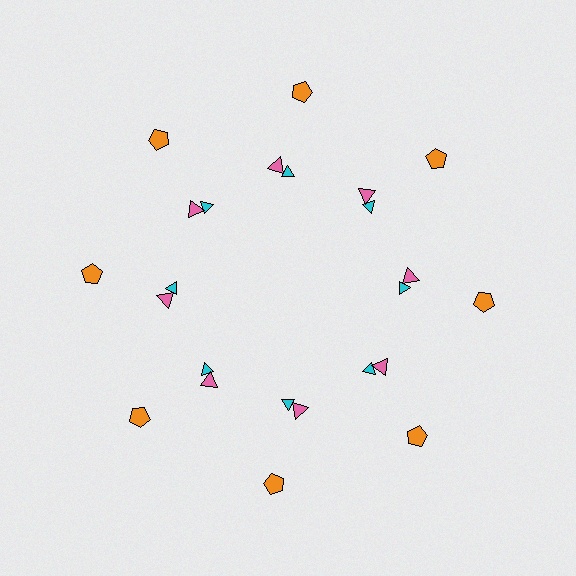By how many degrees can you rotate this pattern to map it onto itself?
The pattern maps onto itself every 45 degrees of rotation.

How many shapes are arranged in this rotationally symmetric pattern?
There are 24 shapes, arranged in 8 groups of 3.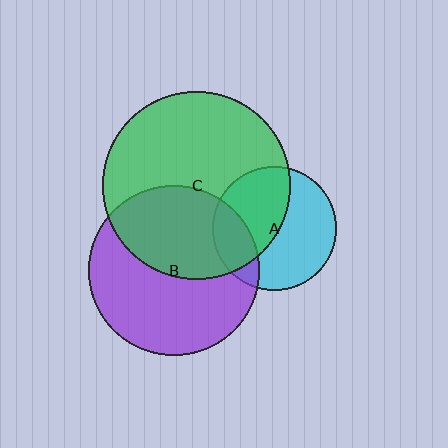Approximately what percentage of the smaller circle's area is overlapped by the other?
Approximately 45%.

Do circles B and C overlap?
Yes.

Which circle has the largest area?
Circle C (green).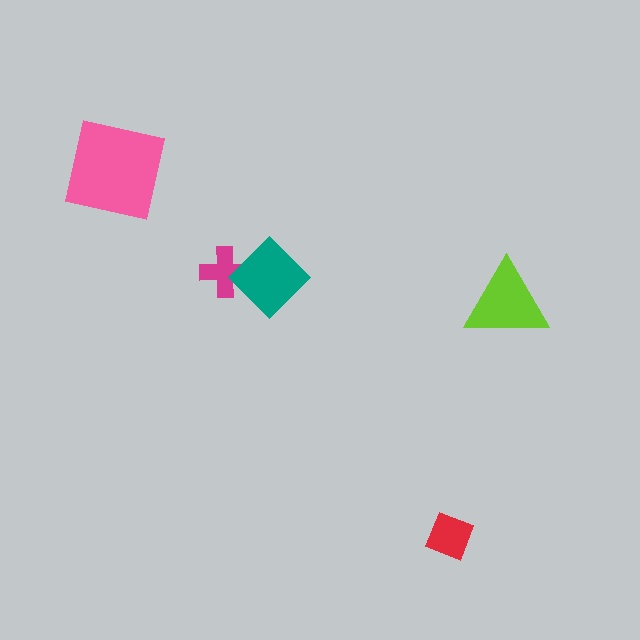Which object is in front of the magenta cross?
The teal diamond is in front of the magenta cross.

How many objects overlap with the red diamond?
0 objects overlap with the red diamond.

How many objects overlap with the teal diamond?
1 object overlaps with the teal diamond.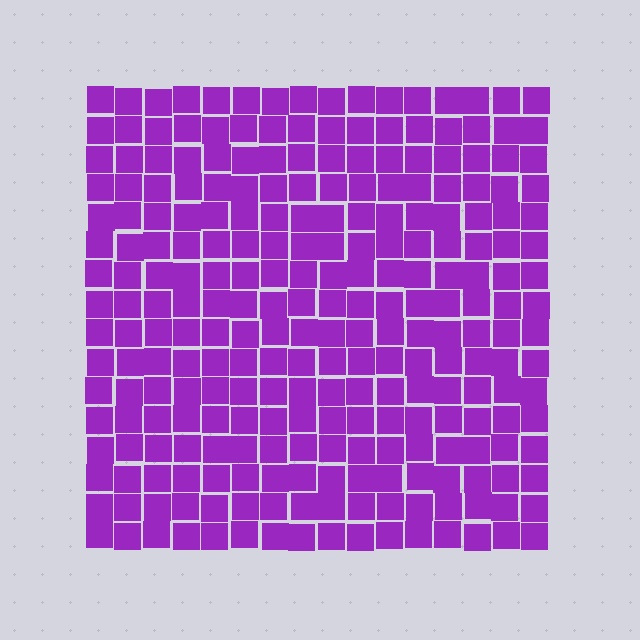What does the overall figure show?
The overall figure shows a square.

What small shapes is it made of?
It is made of small squares.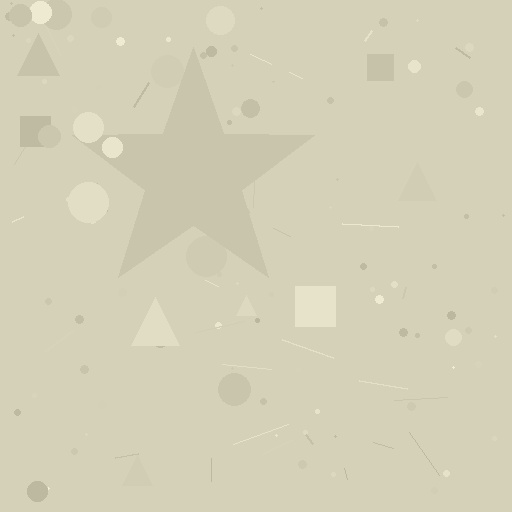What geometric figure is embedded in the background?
A star is embedded in the background.